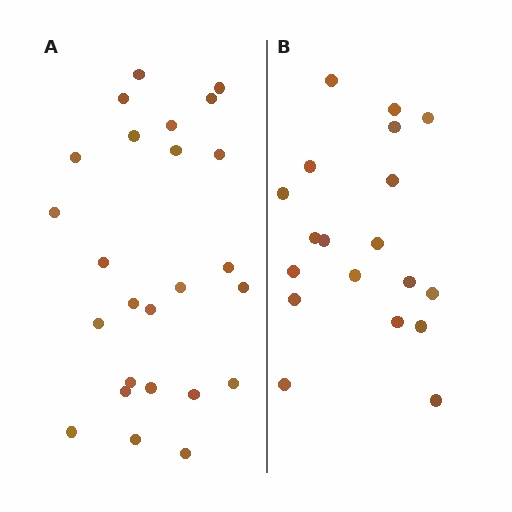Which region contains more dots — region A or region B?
Region A (the left region) has more dots.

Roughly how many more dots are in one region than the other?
Region A has about 6 more dots than region B.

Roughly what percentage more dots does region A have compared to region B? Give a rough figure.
About 30% more.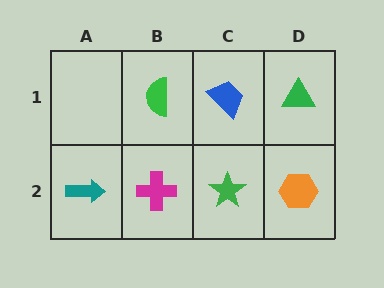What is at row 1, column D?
A green triangle.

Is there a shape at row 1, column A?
No, that cell is empty.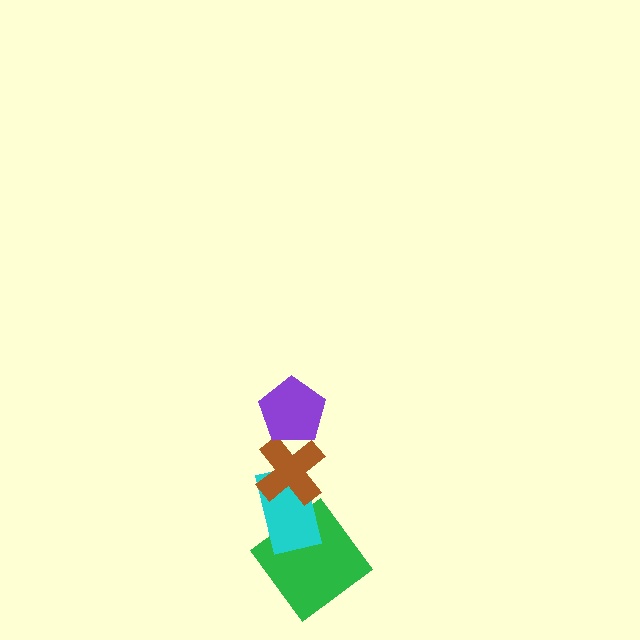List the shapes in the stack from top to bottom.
From top to bottom: the purple pentagon, the brown cross, the cyan rectangle, the green diamond.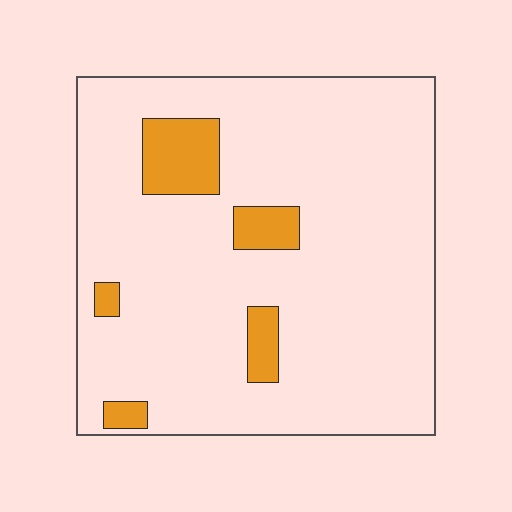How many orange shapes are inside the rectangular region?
5.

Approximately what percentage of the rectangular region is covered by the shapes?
Approximately 10%.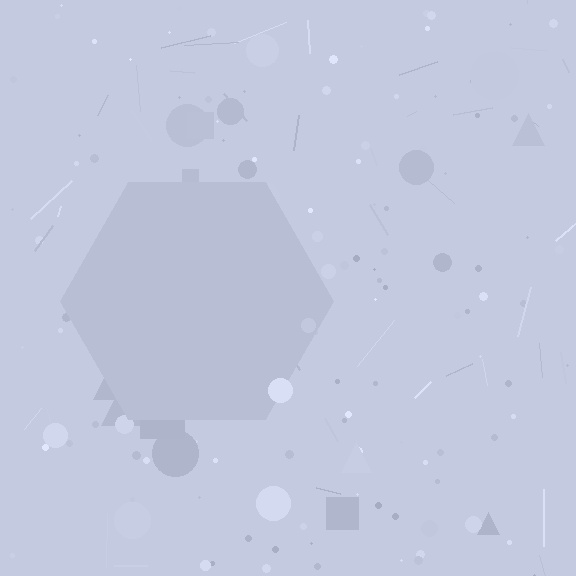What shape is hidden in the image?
A hexagon is hidden in the image.